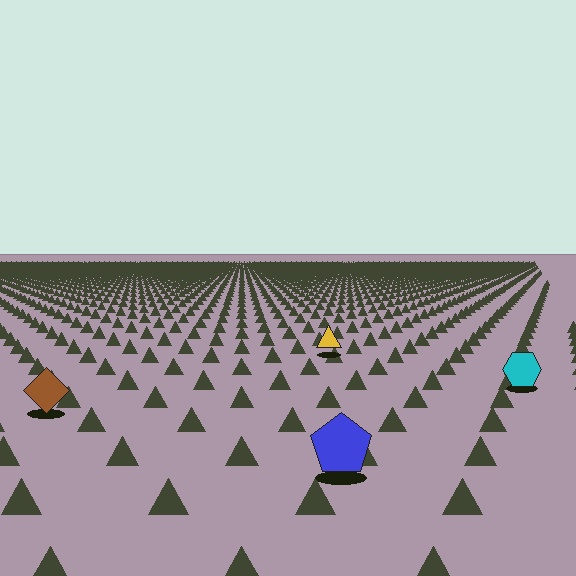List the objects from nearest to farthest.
From nearest to farthest: the blue pentagon, the brown diamond, the cyan hexagon, the yellow triangle.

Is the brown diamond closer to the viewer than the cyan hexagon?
Yes. The brown diamond is closer — you can tell from the texture gradient: the ground texture is coarser near it.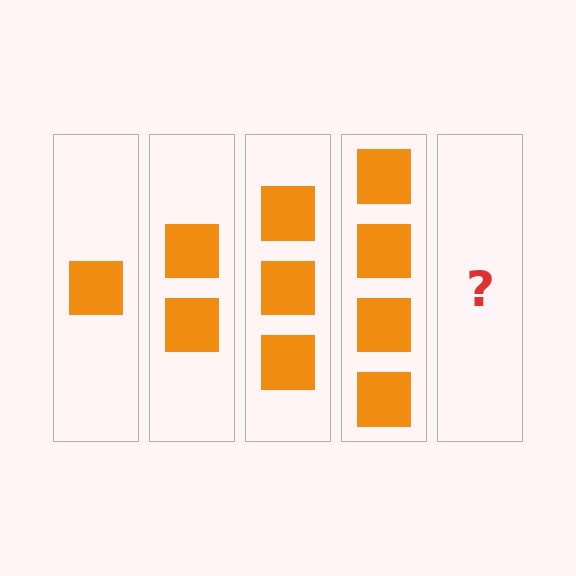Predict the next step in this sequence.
The next step is 5 squares.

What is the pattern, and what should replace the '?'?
The pattern is that each step adds one more square. The '?' should be 5 squares.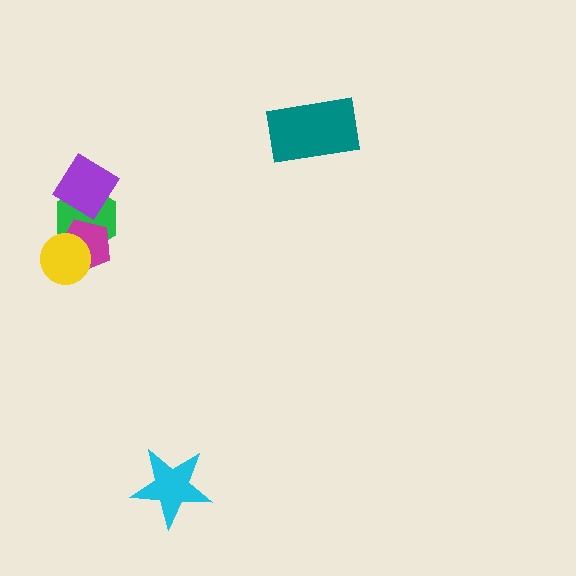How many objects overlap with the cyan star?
0 objects overlap with the cyan star.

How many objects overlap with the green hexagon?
3 objects overlap with the green hexagon.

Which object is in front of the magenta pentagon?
The yellow circle is in front of the magenta pentagon.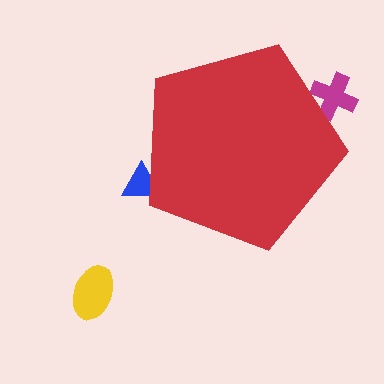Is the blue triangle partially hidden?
Yes, the blue triangle is partially hidden behind the red pentagon.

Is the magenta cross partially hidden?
Yes, the magenta cross is partially hidden behind the red pentagon.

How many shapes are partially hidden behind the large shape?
2 shapes are partially hidden.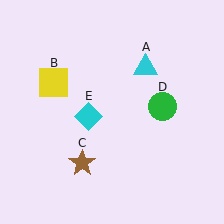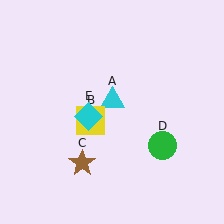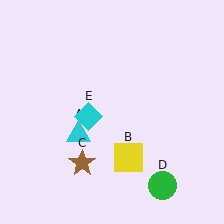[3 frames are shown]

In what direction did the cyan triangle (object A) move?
The cyan triangle (object A) moved down and to the left.